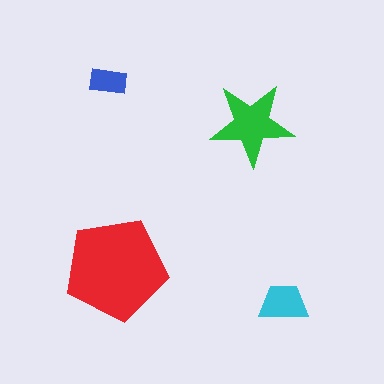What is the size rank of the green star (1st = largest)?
2nd.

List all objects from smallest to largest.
The blue rectangle, the cyan trapezoid, the green star, the red pentagon.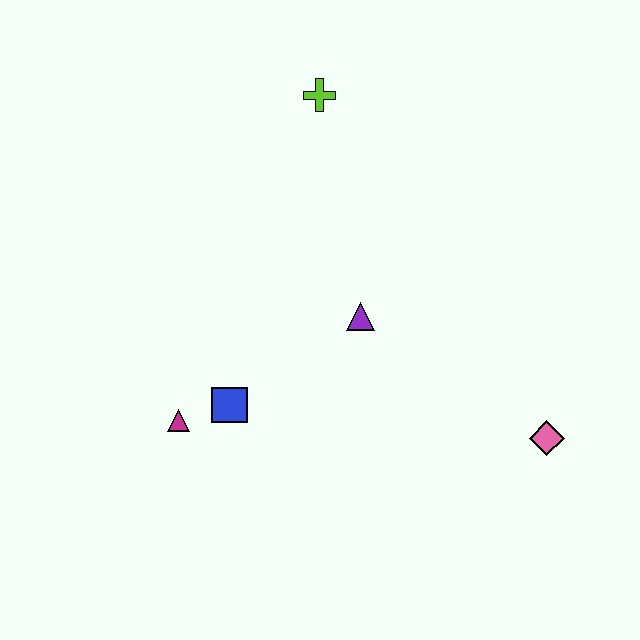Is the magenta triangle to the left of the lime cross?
Yes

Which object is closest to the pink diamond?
The purple triangle is closest to the pink diamond.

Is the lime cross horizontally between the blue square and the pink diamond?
Yes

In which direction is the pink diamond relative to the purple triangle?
The pink diamond is to the right of the purple triangle.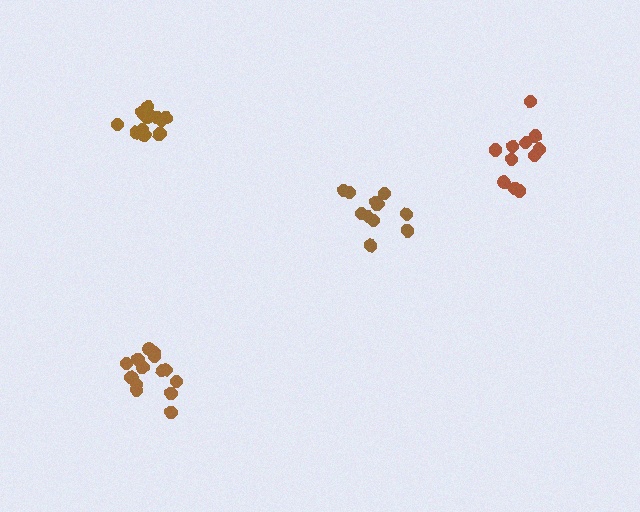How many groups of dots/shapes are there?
There are 4 groups.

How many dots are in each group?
Group 1: 11 dots, Group 2: 11 dots, Group 3: 15 dots, Group 4: 15 dots (52 total).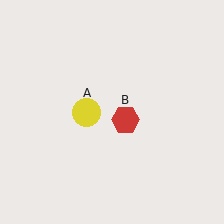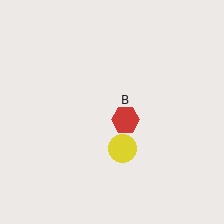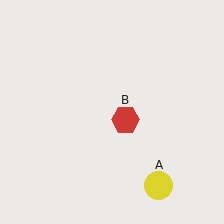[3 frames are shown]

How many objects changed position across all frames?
1 object changed position: yellow circle (object A).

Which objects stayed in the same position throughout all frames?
Red hexagon (object B) remained stationary.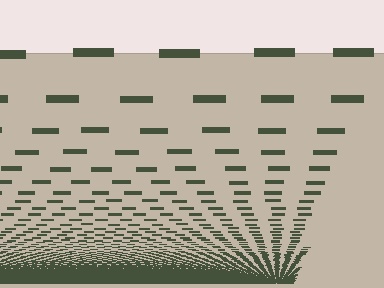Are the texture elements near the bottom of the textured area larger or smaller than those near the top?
Smaller. The gradient is inverted — elements near the bottom are smaller and denser.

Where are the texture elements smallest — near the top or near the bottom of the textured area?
Near the bottom.